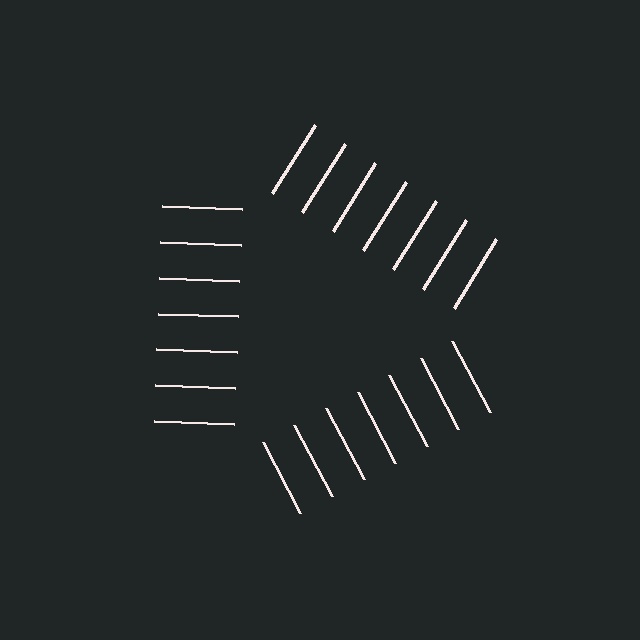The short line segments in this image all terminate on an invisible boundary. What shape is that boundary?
An illusory triangle — the line segments terminate on its edges but no continuous stroke is drawn.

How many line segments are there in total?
21 — 7 along each of the 3 edges.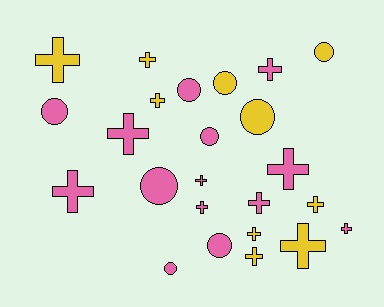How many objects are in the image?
There are 24 objects.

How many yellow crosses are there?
There are 7 yellow crosses.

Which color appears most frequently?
Pink, with 14 objects.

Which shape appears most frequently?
Cross, with 15 objects.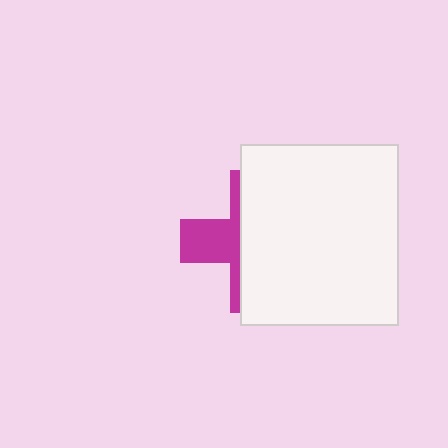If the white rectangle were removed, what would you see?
You would see the complete magenta cross.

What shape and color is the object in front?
The object in front is a white rectangle.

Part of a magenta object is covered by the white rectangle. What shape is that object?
It is a cross.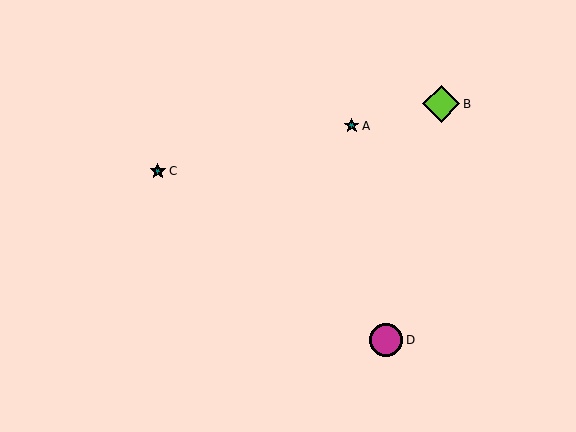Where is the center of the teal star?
The center of the teal star is at (158, 171).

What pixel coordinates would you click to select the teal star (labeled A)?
Click at (352, 126) to select the teal star A.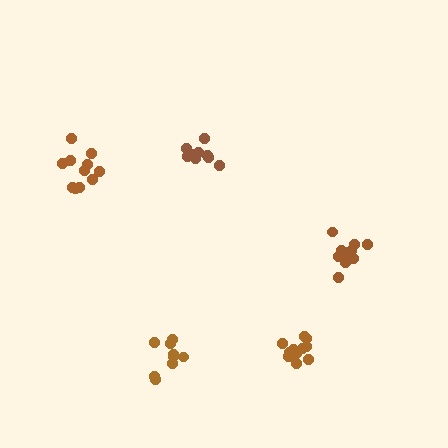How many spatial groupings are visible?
There are 5 spatial groupings.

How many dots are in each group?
Group 1: 12 dots, Group 2: 9 dots, Group 3: 11 dots, Group 4: 12 dots, Group 5: 10 dots (54 total).